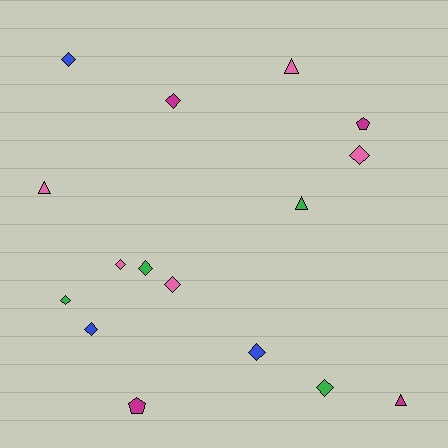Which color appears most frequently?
Pink, with 5 objects.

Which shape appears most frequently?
Diamond, with 10 objects.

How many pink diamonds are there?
There are 3 pink diamonds.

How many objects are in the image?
There are 16 objects.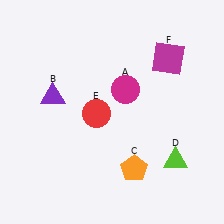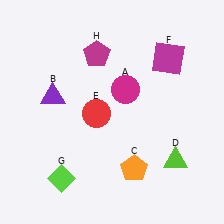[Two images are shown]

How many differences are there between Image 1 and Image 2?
There are 2 differences between the two images.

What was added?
A lime diamond (G), a magenta pentagon (H) were added in Image 2.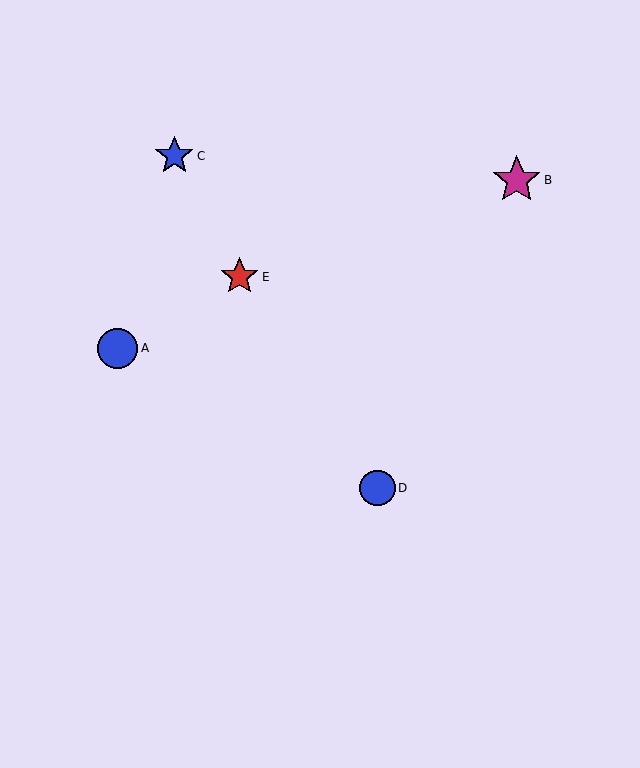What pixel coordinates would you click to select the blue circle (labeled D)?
Click at (377, 488) to select the blue circle D.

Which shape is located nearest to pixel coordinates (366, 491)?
The blue circle (labeled D) at (377, 488) is nearest to that location.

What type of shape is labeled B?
Shape B is a magenta star.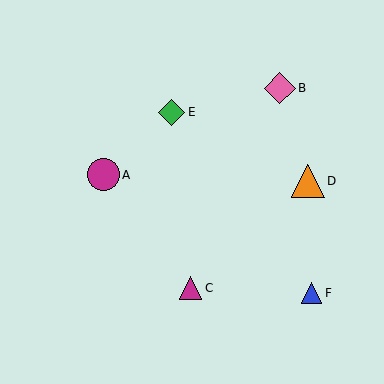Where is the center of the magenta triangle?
The center of the magenta triangle is at (191, 288).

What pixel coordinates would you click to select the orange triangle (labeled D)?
Click at (308, 181) to select the orange triangle D.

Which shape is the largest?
The orange triangle (labeled D) is the largest.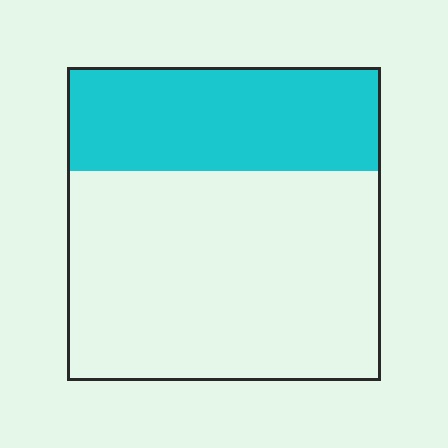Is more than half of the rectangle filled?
No.